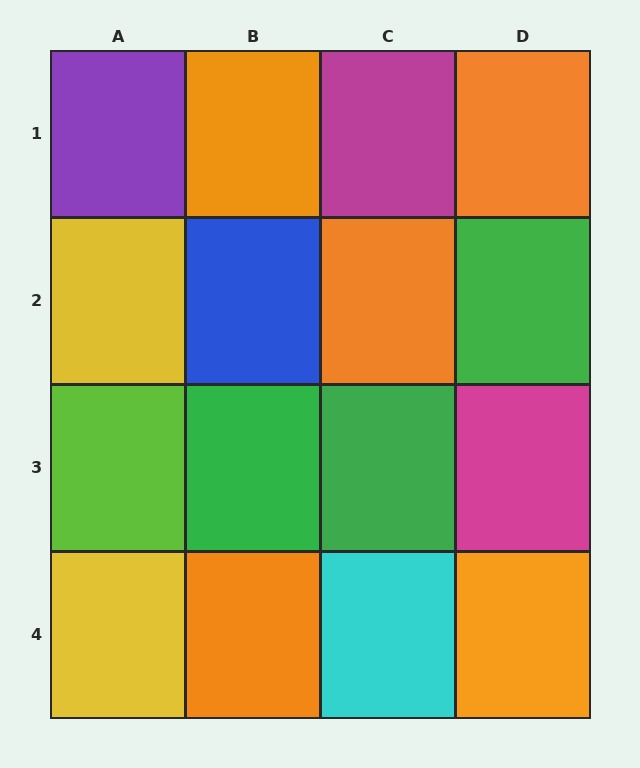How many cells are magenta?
2 cells are magenta.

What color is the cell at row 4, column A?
Yellow.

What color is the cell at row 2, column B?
Blue.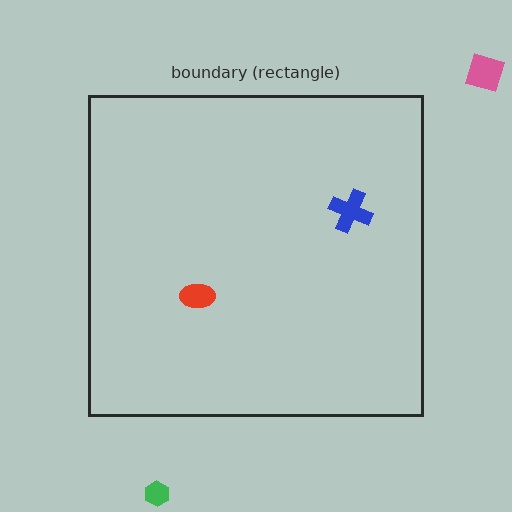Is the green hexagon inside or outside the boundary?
Outside.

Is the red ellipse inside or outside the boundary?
Inside.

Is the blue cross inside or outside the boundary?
Inside.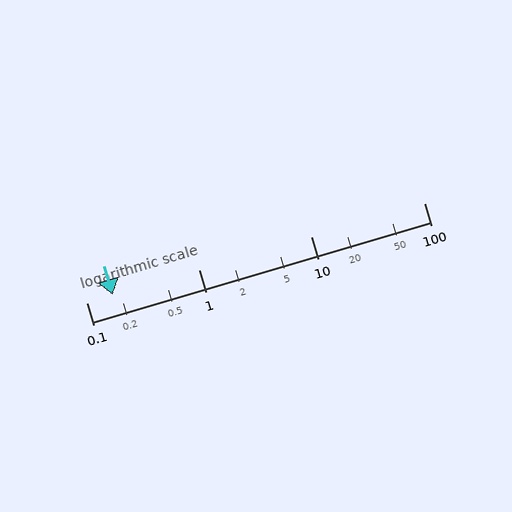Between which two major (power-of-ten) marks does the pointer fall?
The pointer is between 0.1 and 1.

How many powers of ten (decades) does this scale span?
The scale spans 3 decades, from 0.1 to 100.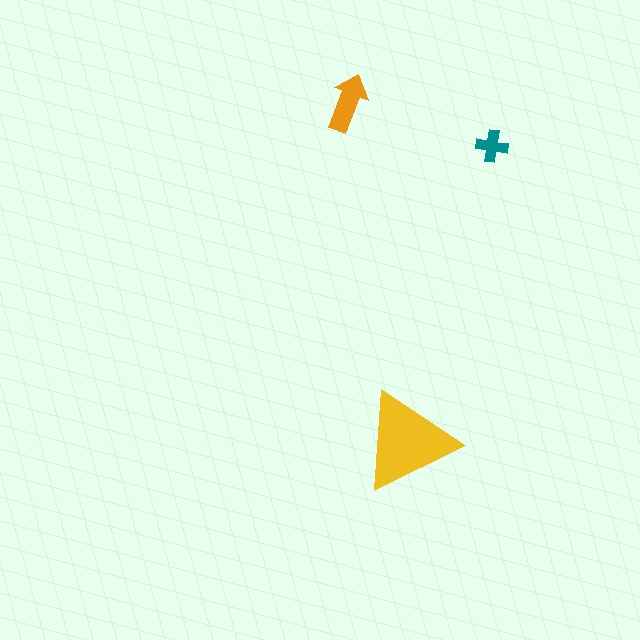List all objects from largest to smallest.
The yellow triangle, the orange arrow, the teal cross.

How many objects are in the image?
There are 3 objects in the image.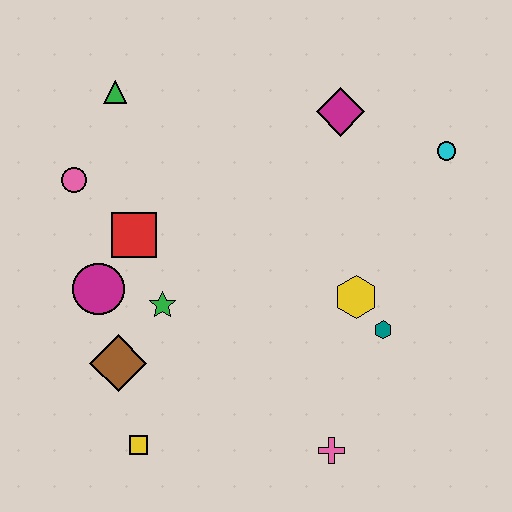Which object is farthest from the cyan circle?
The yellow square is farthest from the cyan circle.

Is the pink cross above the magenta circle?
No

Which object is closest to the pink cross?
The teal hexagon is closest to the pink cross.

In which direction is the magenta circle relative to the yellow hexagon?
The magenta circle is to the left of the yellow hexagon.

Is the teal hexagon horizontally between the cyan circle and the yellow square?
Yes